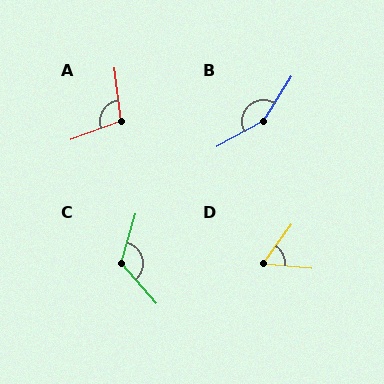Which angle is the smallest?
D, at approximately 60 degrees.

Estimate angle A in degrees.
Approximately 103 degrees.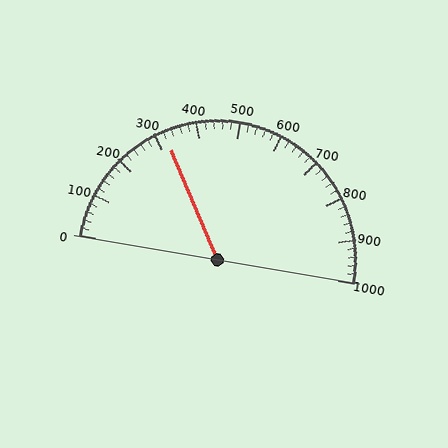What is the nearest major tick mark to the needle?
The nearest major tick mark is 300.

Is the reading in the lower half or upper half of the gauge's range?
The reading is in the lower half of the range (0 to 1000).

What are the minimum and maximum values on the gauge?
The gauge ranges from 0 to 1000.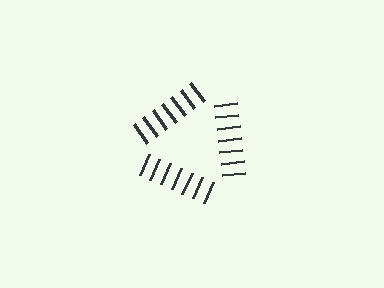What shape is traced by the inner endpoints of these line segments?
An illusory triangle — the line segments terminate on its edges but no continuous stroke is drawn.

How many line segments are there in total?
21 — 7 along each of the 3 edges.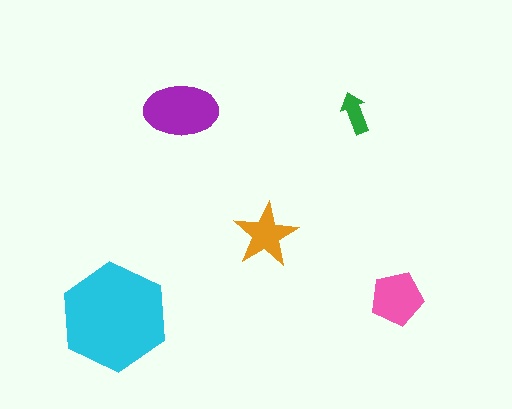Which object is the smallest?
The green arrow.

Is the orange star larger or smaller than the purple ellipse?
Smaller.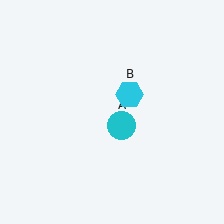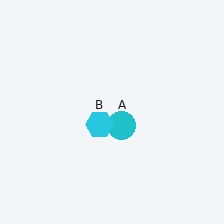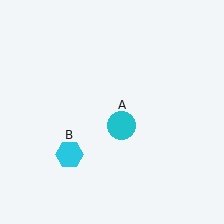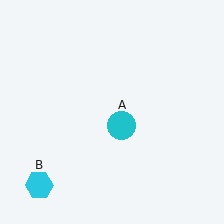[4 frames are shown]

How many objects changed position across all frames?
1 object changed position: cyan hexagon (object B).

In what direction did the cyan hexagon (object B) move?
The cyan hexagon (object B) moved down and to the left.